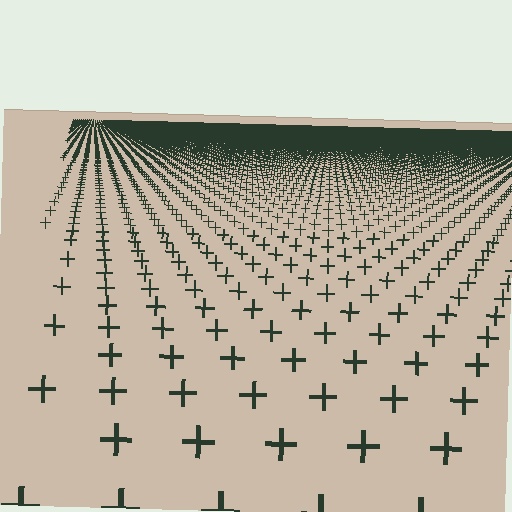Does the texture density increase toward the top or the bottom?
Density increases toward the top.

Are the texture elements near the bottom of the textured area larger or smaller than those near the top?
Larger. Near the bottom, elements are closer to the viewer and appear at a bigger on-screen size.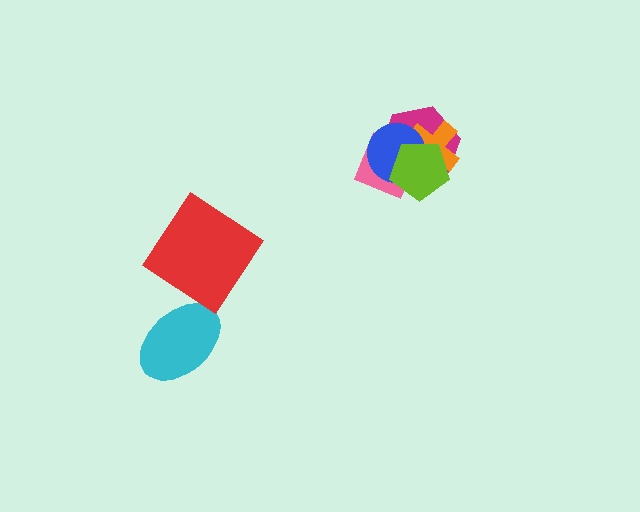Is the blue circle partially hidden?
Yes, it is partially covered by another shape.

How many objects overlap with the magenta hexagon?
4 objects overlap with the magenta hexagon.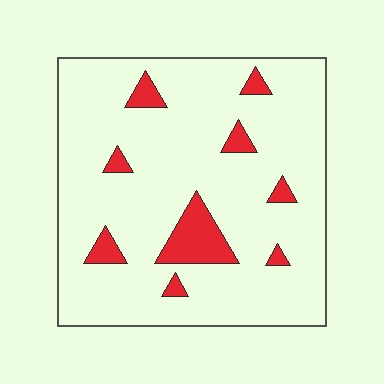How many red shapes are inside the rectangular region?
9.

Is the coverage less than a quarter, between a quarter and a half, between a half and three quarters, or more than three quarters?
Less than a quarter.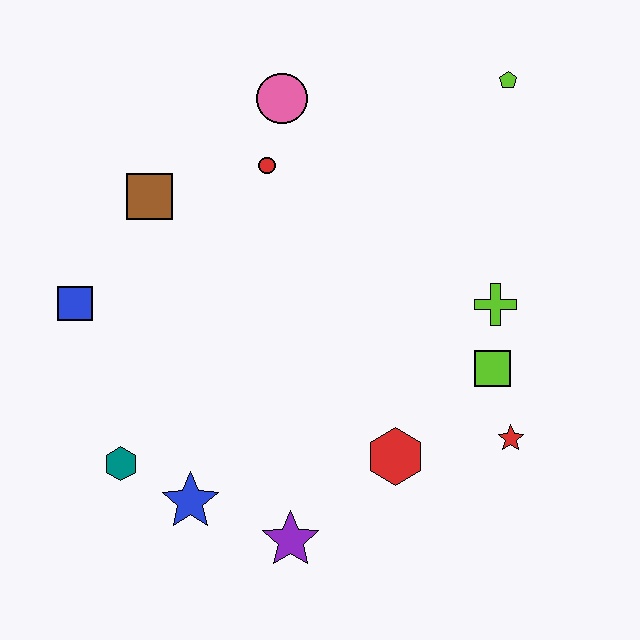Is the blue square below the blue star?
No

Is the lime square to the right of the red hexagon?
Yes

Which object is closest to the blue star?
The teal hexagon is closest to the blue star.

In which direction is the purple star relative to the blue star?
The purple star is to the right of the blue star.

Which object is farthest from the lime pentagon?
The teal hexagon is farthest from the lime pentagon.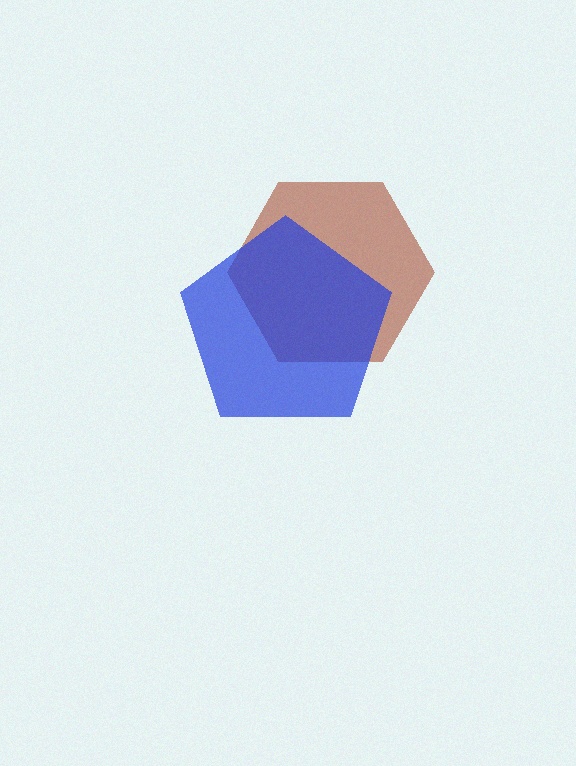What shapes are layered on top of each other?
The layered shapes are: a brown hexagon, a blue pentagon.